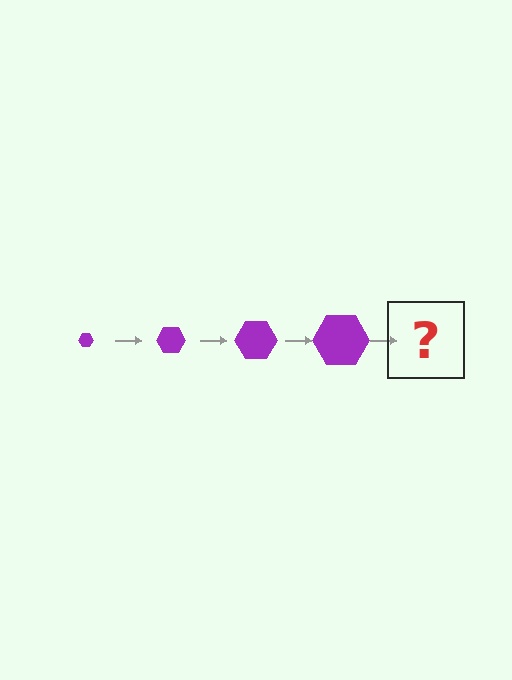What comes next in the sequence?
The next element should be a purple hexagon, larger than the previous one.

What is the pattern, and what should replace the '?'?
The pattern is that the hexagon gets progressively larger each step. The '?' should be a purple hexagon, larger than the previous one.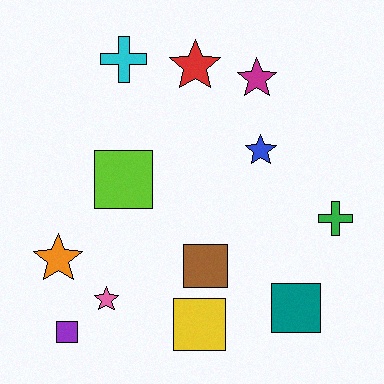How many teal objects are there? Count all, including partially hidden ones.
There is 1 teal object.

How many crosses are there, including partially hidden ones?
There are 2 crosses.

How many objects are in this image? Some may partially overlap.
There are 12 objects.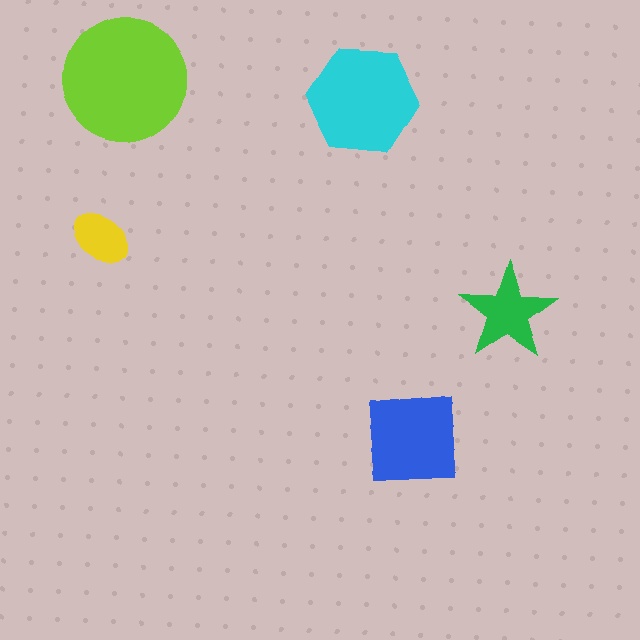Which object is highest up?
The lime circle is topmost.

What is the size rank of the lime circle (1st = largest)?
1st.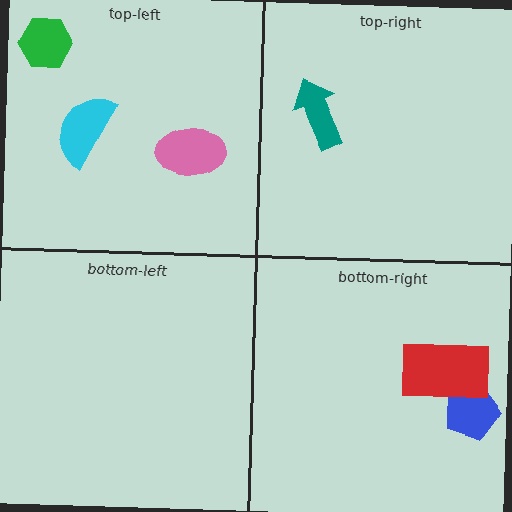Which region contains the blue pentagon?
The bottom-right region.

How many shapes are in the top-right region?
1.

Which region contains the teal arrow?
The top-right region.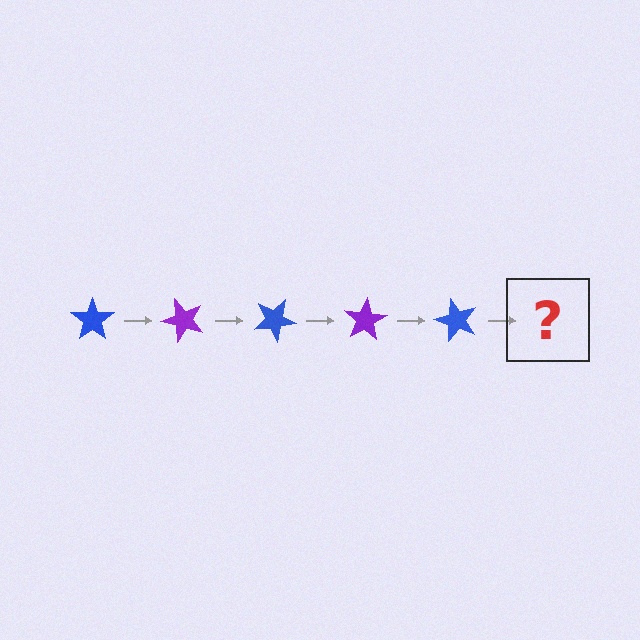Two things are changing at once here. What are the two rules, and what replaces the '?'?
The two rules are that it rotates 50 degrees each step and the color cycles through blue and purple. The '?' should be a purple star, rotated 250 degrees from the start.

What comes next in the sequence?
The next element should be a purple star, rotated 250 degrees from the start.